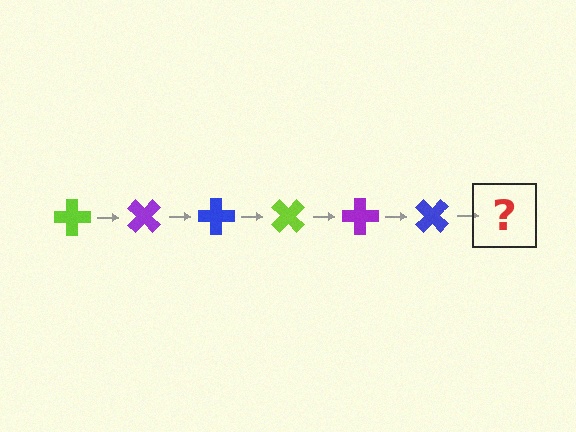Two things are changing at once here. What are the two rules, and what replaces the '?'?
The two rules are that it rotates 45 degrees each step and the color cycles through lime, purple, and blue. The '?' should be a lime cross, rotated 270 degrees from the start.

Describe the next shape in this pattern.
It should be a lime cross, rotated 270 degrees from the start.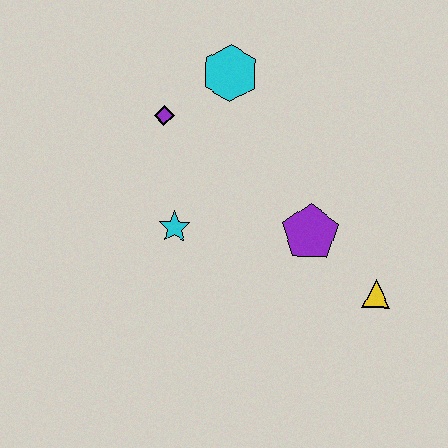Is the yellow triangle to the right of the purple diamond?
Yes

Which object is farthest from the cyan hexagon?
The yellow triangle is farthest from the cyan hexagon.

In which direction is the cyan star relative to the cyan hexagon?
The cyan star is below the cyan hexagon.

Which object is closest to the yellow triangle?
The purple pentagon is closest to the yellow triangle.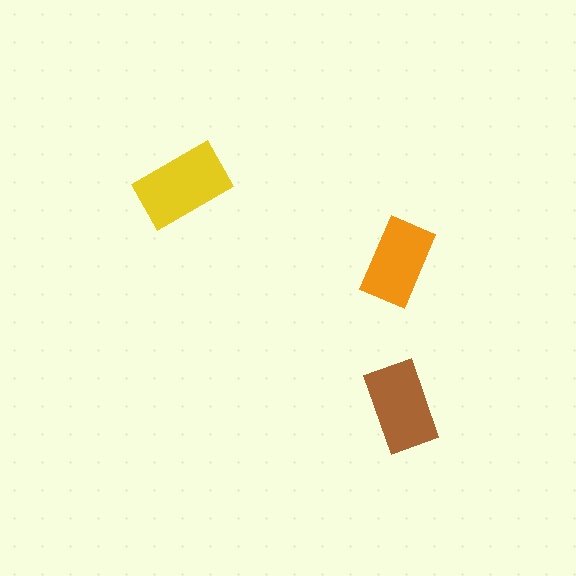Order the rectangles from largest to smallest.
the yellow one, the brown one, the orange one.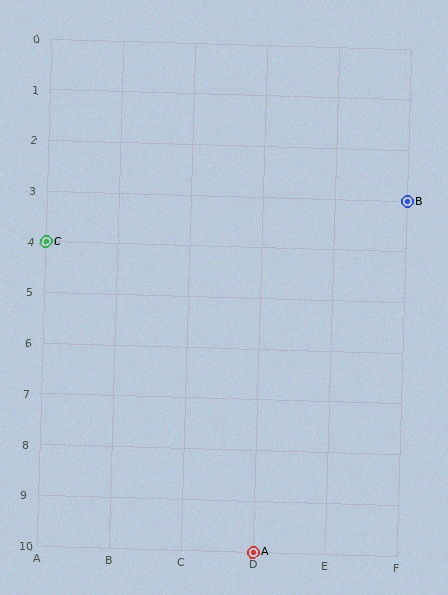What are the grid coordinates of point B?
Point B is at grid coordinates (F, 3).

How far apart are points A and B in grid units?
Points A and B are 2 columns and 7 rows apart (about 7.3 grid units diagonally).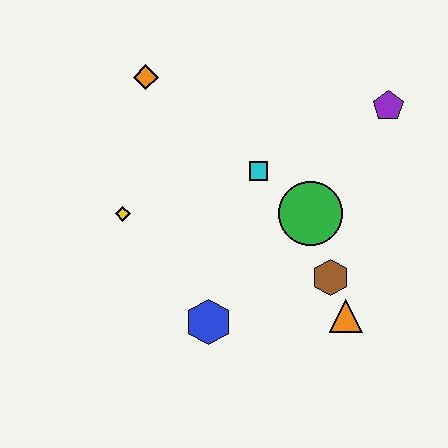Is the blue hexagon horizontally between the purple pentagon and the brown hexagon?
No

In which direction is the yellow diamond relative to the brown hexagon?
The yellow diamond is to the left of the brown hexagon.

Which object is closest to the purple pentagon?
The green circle is closest to the purple pentagon.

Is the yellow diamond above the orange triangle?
Yes